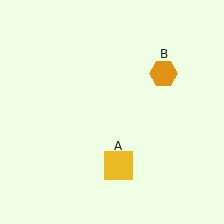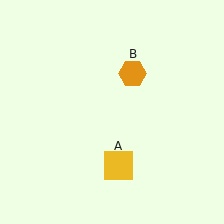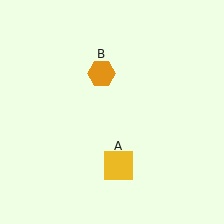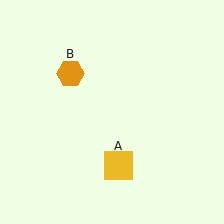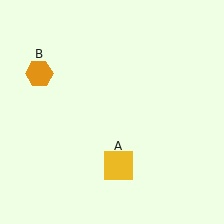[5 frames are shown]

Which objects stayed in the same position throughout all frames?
Yellow square (object A) remained stationary.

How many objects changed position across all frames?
1 object changed position: orange hexagon (object B).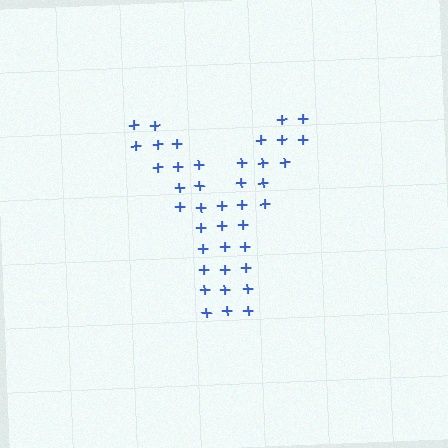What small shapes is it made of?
It is made of small plus signs.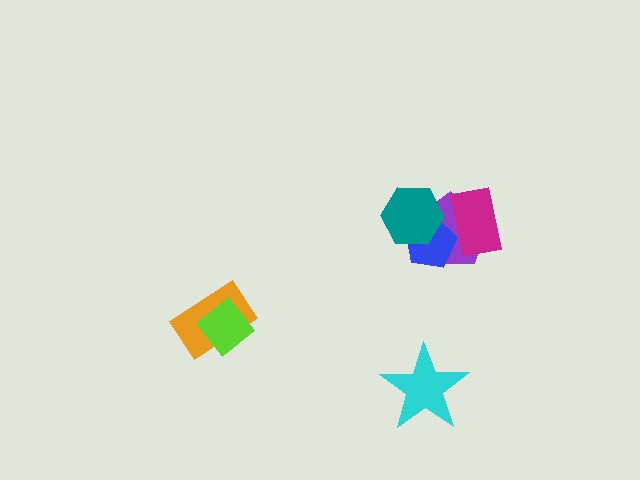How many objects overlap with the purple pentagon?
3 objects overlap with the purple pentagon.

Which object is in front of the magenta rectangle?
The blue pentagon is in front of the magenta rectangle.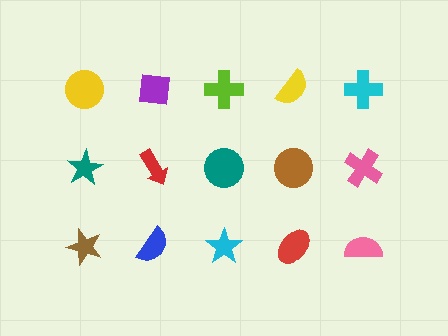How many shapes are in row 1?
5 shapes.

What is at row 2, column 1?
A teal star.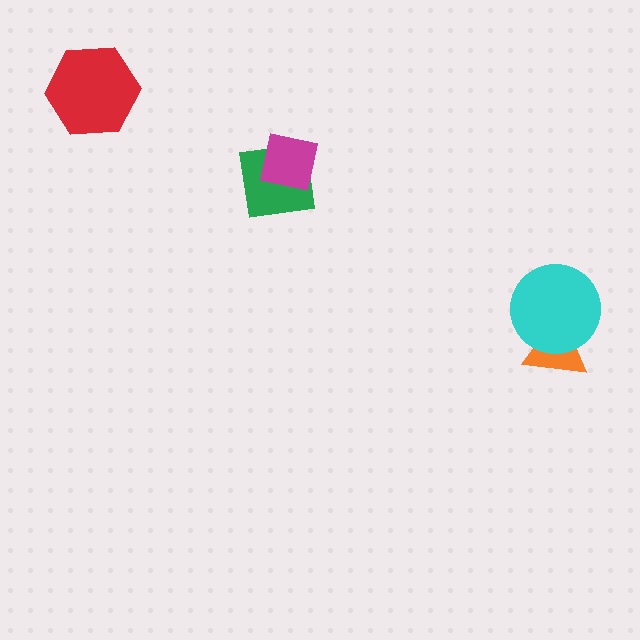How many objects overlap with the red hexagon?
0 objects overlap with the red hexagon.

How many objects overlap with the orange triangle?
1 object overlaps with the orange triangle.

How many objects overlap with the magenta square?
1 object overlaps with the magenta square.